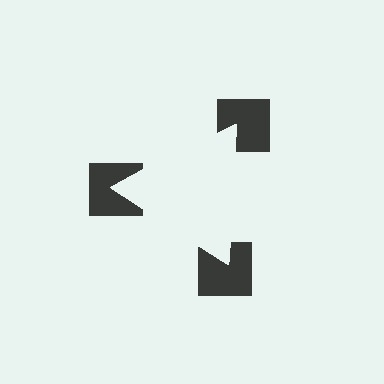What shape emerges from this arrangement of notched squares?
An illusory triangle — its edges are inferred from the aligned wedge cuts in the notched squares, not physically drawn.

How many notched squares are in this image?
There are 3 — one at each vertex of the illusory triangle.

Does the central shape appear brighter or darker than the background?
It typically appears slightly brighter than the background, even though no actual brightness change is drawn.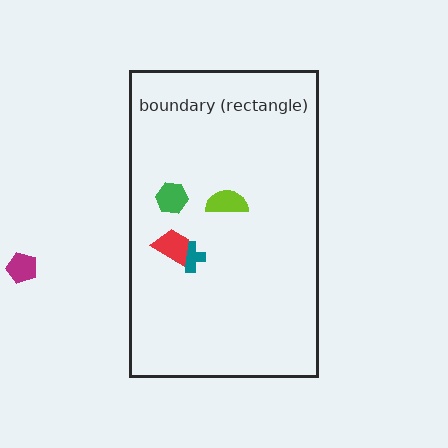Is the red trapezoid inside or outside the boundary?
Inside.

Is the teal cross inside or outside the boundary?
Inside.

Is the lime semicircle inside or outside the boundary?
Inside.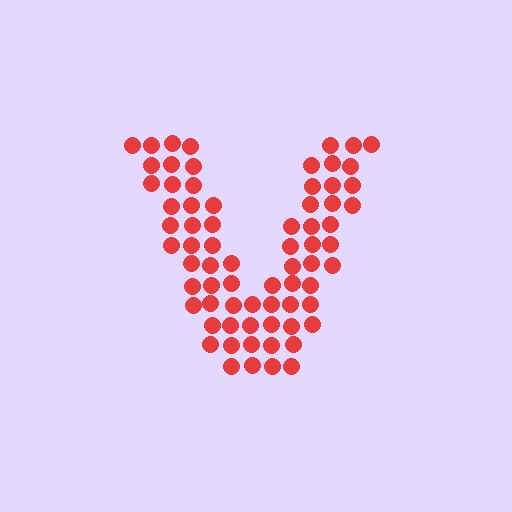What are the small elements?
The small elements are circles.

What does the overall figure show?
The overall figure shows the letter V.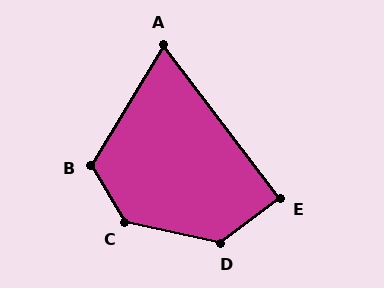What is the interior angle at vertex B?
Approximately 118 degrees (obtuse).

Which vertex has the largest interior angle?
C, at approximately 133 degrees.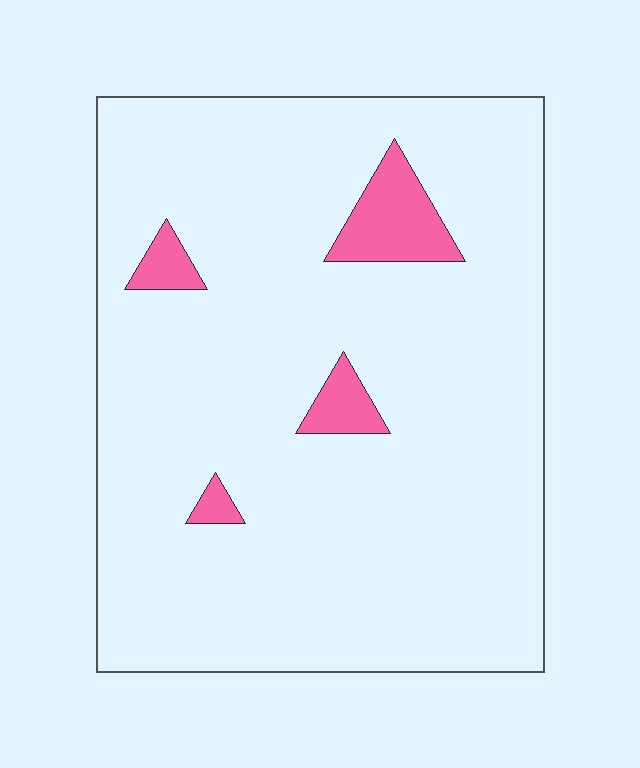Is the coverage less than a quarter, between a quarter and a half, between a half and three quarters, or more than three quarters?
Less than a quarter.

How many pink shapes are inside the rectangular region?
4.